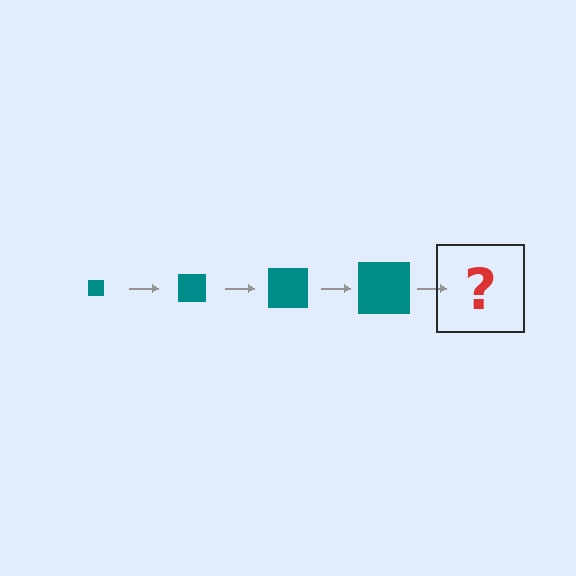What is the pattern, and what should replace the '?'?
The pattern is that the square gets progressively larger each step. The '?' should be a teal square, larger than the previous one.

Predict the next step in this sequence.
The next step is a teal square, larger than the previous one.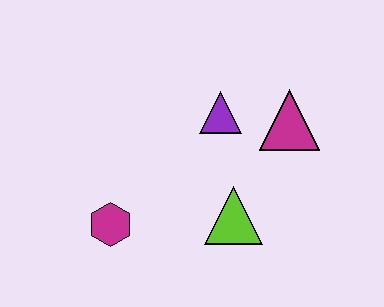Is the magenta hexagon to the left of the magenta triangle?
Yes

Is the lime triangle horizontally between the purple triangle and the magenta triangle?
Yes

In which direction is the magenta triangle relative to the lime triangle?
The magenta triangle is above the lime triangle.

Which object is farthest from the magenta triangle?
The magenta hexagon is farthest from the magenta triangle.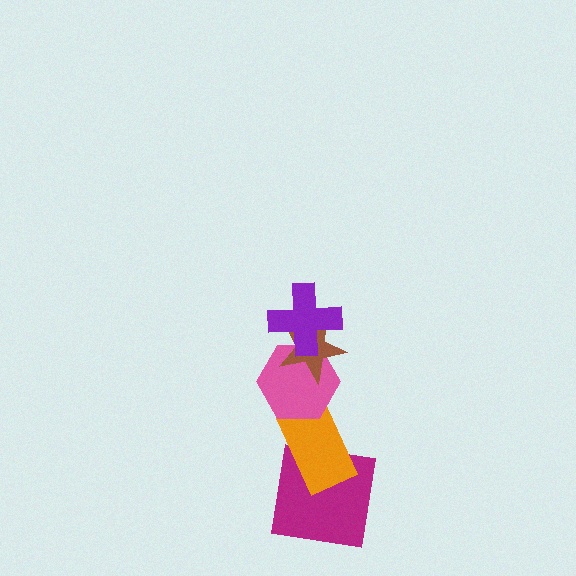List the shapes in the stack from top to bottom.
From top to bottom: the purple cross, the brown star, the pink hexagon, the orange rectangle, the magenta square.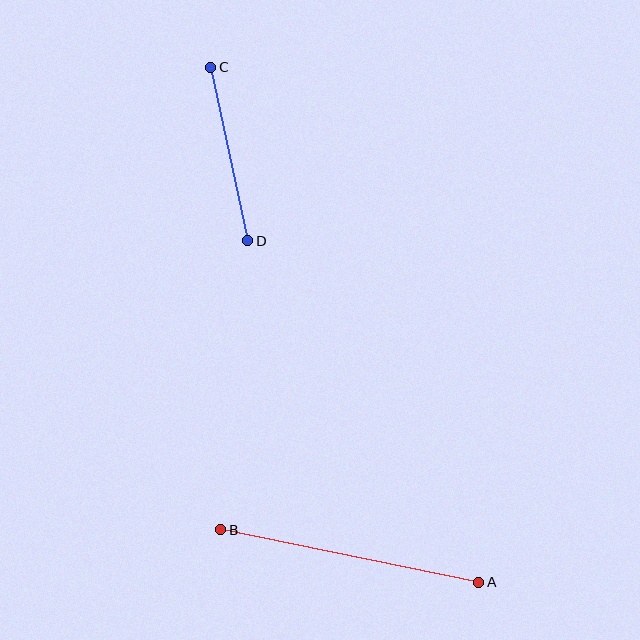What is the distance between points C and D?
The distance is approximately 177 pixels.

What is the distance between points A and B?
The distance is approximately 264 pixels.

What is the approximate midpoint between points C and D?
The midpoint is at approximately (229, 154) pixels.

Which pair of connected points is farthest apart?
Points A and B are farthest apart.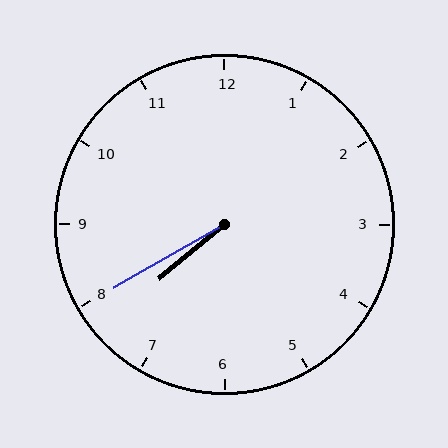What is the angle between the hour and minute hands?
Approximately 10 degrees.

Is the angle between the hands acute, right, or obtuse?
It is acute.